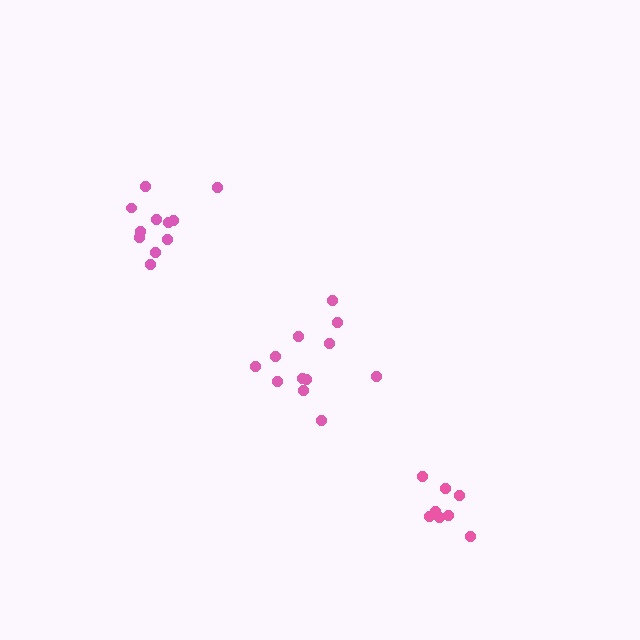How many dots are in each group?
Group 1: 12 dots, Group 2: 11 dots, Group 3: 8 dots (31 total).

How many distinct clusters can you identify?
There are 3 distinct clusters.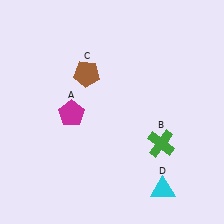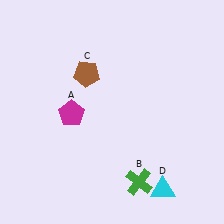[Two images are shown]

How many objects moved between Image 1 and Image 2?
1 object moved between the two images.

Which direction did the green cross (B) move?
The green cross (B) moved down.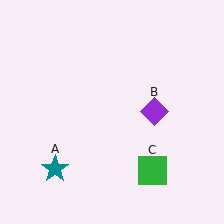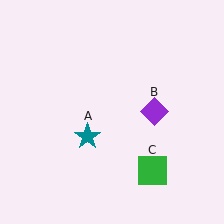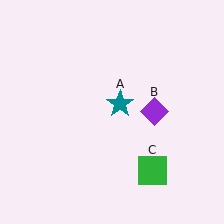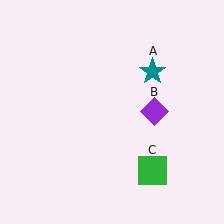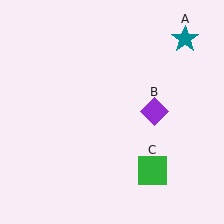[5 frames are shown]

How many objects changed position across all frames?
1 object changed position: teal star (object A).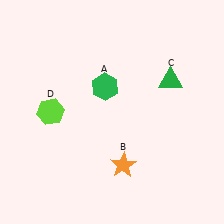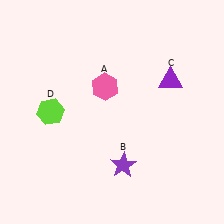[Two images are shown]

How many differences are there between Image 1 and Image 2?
There are 3 differences between the two images.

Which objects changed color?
A changed from green to pink. B changed from orange to purple. C changed from green to purple.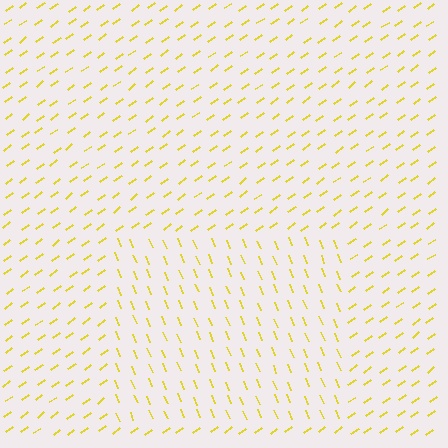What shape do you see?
I see a rectangle.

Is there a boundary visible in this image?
Yes, there is a texture boundary formed by a change in line orientation.